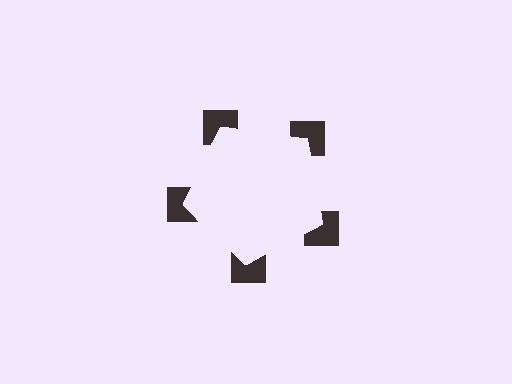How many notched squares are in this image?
There are 5 — one at each vertex of the illusory pentagon.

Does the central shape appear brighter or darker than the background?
It typically appears slightly brighter than the background, even though no actual brightness change is drawn.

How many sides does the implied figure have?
5 sides.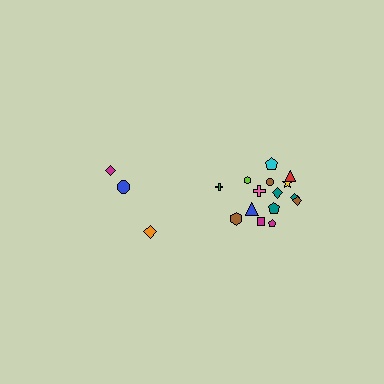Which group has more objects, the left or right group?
The right group.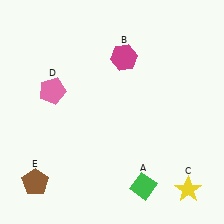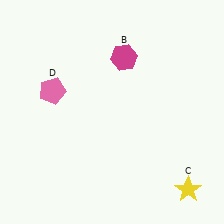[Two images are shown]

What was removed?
The green diamond (A), the brown pentagon (E) were removed in Image 2.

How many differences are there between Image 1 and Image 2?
There are 2 differences between the two images.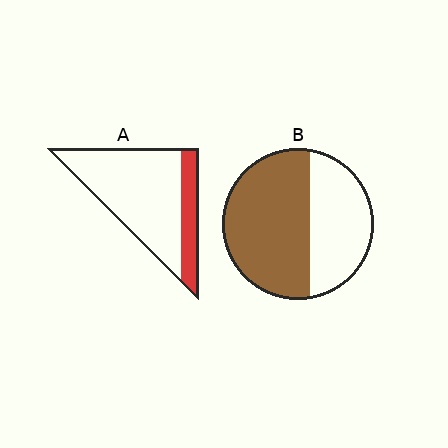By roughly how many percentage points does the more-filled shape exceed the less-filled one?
By roughly 40 percentage points (B over A).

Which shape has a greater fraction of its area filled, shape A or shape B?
Shape B.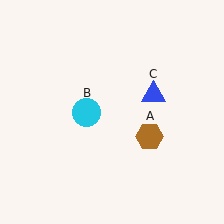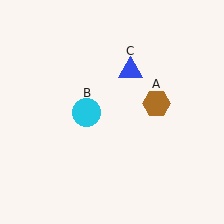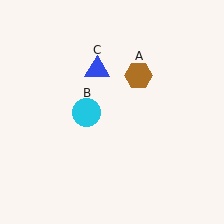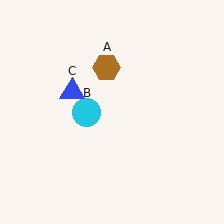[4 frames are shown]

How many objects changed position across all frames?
2 objects changed position: brown hexagon (object A), blue triangle (object C).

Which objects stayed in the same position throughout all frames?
Cyan circle (object B) remained stationary.